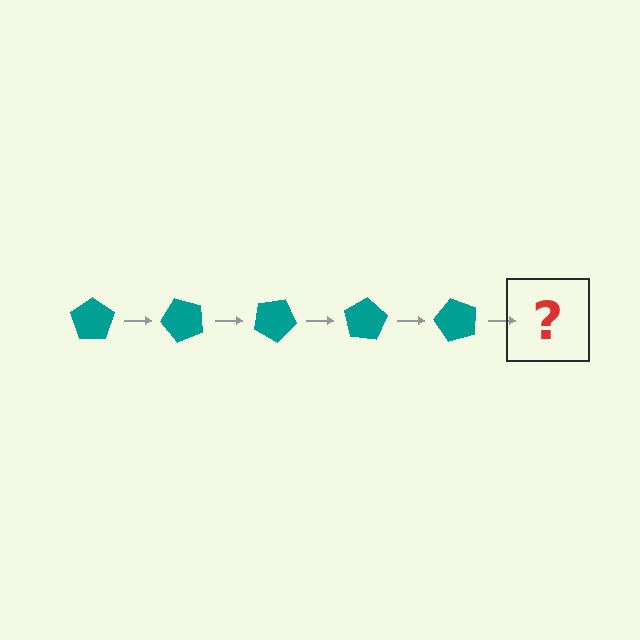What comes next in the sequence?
The next element should be a teal pentagon rotated 250 degrees.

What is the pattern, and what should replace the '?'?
The pattern is that the pentagon rotates 50 degrees each step. The '?' should be a teal pentagon rotated 250 degrees.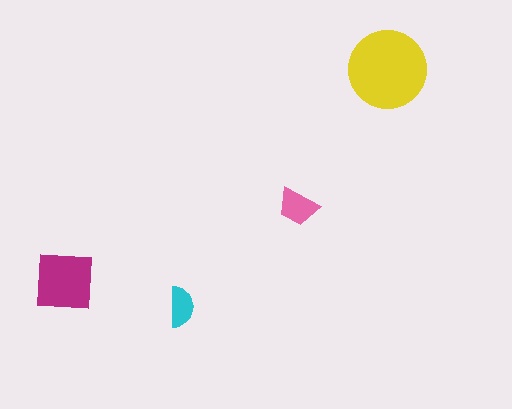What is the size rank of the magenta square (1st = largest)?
2nd.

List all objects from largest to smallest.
The yellow circle, the magenta square, the pink trapezoid, the cyan semicircle.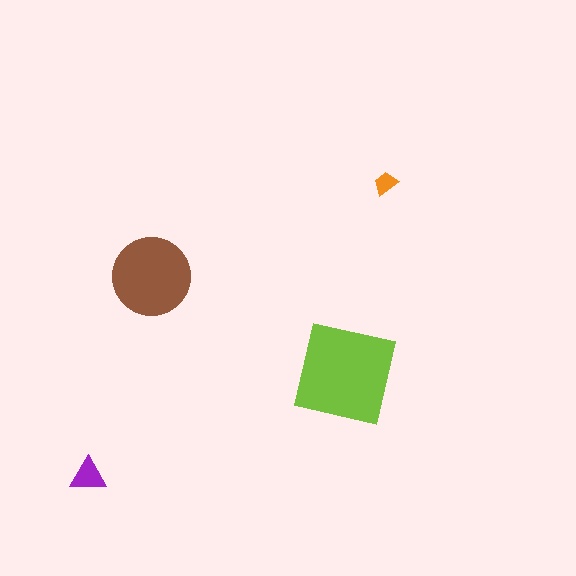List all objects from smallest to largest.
The orange trapezoid, the purple triangle, the brown circle, the lime square.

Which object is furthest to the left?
The purple triangle is leftmost.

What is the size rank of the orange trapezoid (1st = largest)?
4th.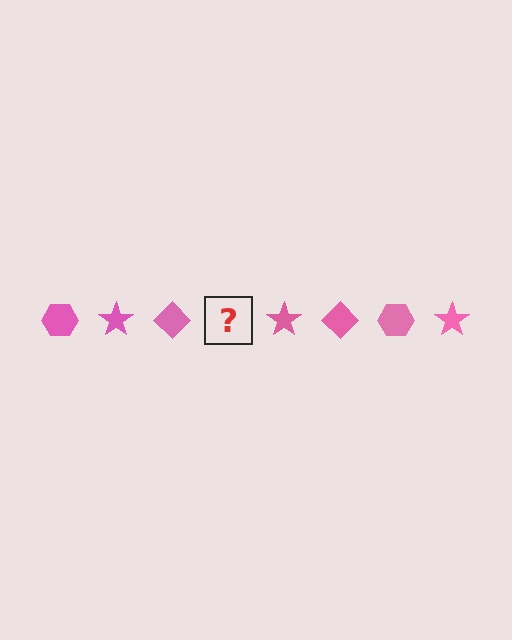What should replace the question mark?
The question mark should be replaced with a pink hexagon.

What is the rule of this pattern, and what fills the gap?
The rule is that the pattern cycles through hexagon, star, diamond shapes in pink. The gap should be filled with a pink hexagon.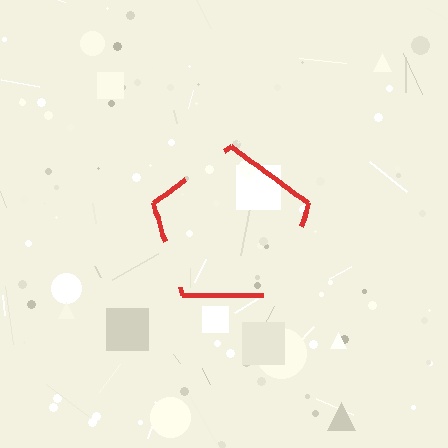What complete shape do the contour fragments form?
The contour fragments form a pentagon.